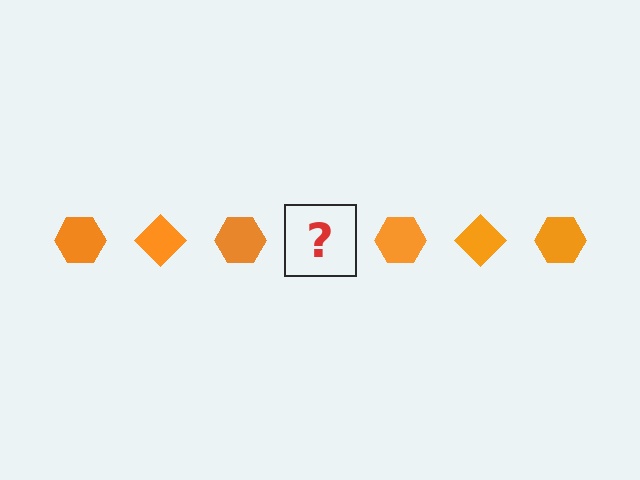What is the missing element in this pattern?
The missing element is an orange diamond.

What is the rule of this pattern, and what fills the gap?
The rule is that the pattern cycles through hexagon, diamond shapes in orange. The gap should be filled with an orange diamond.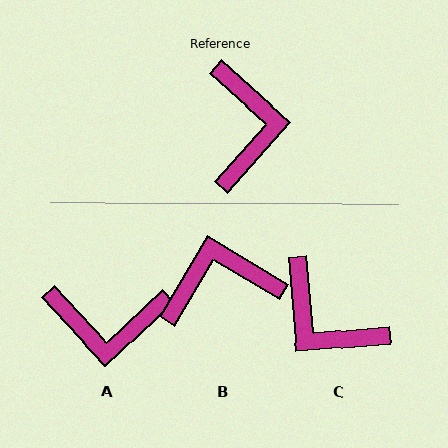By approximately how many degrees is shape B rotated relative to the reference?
Approximately 101 degrees counter-clockwise.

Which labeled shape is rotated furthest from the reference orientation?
C, about 133 degrees away.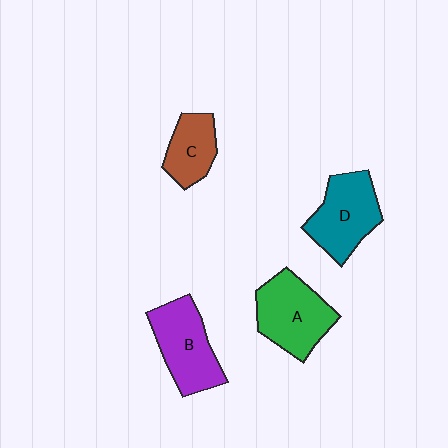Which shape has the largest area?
Shape A (green).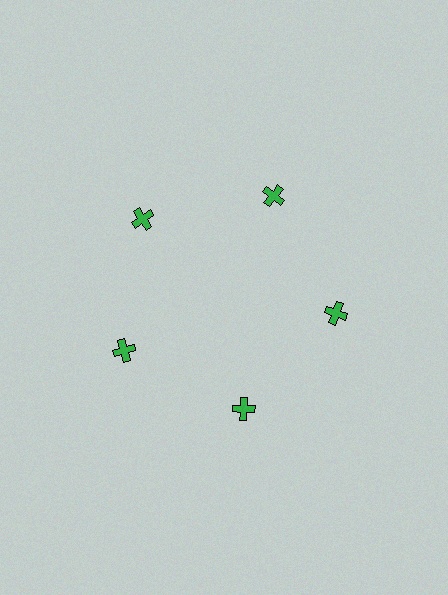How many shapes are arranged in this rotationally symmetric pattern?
There are 5 shapes, arranged in 5 groups of 1.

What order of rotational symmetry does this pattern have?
This pattern has 5-fold rotational symmetry.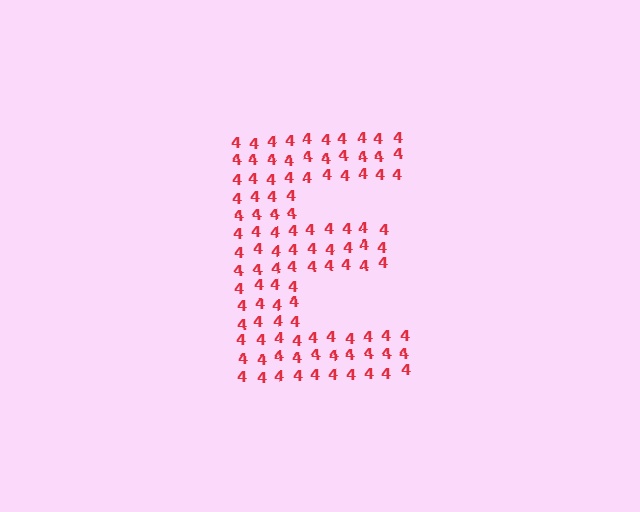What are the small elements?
The small elements are digit 4's.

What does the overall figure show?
The overall figure shows the letter E.